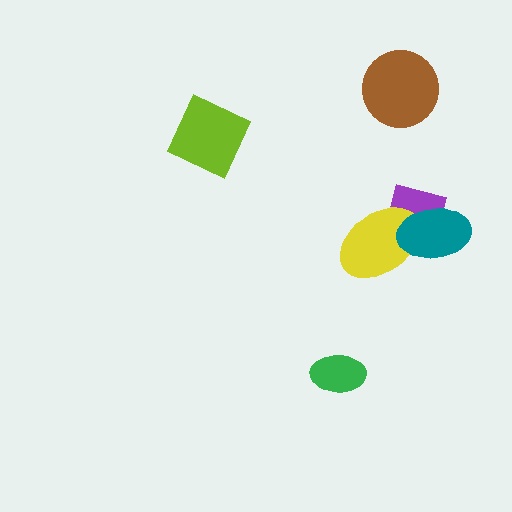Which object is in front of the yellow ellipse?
The teal ellipse is in front of the yellow ellipse.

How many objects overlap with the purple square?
2 objects overlap with the purple square.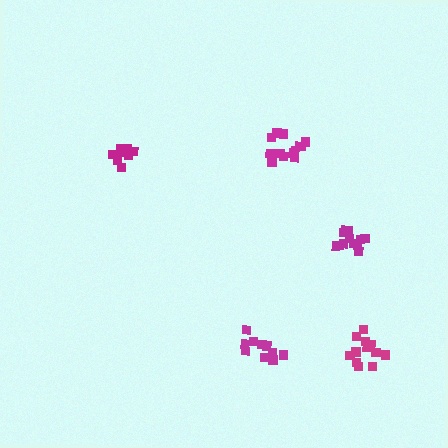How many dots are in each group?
Group 1: 13 dots, Group 2: 8 dots, Group 3: 12 dots, Group 4: 12 dots, Group 5: 13 dots (58 total).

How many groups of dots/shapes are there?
There are 5 groups.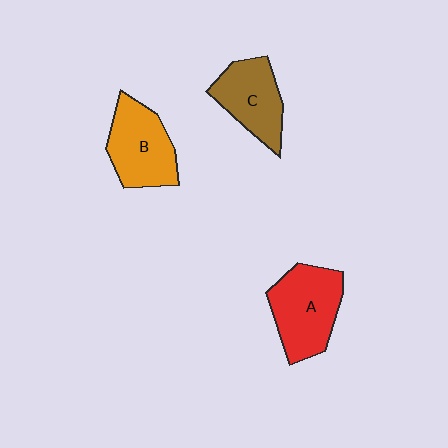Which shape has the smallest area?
Shape C (brown).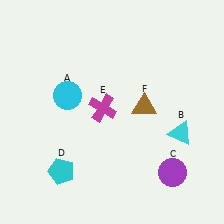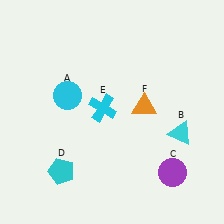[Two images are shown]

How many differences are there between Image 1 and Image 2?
There are 2 differences between the two images.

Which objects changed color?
E changed from magenta to cyan. F changed from brown to orange.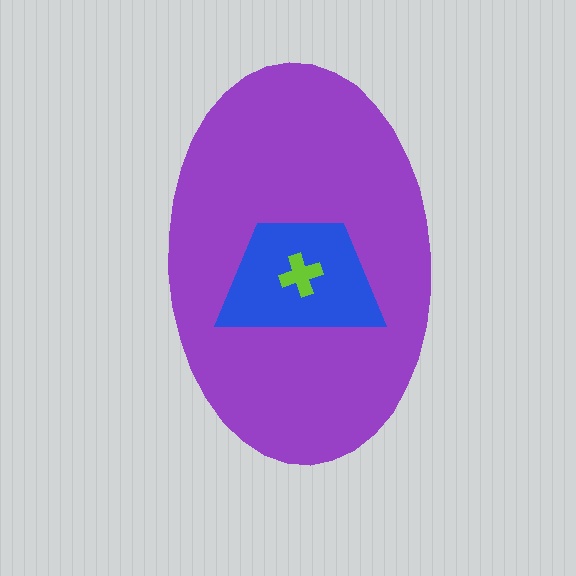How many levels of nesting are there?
3.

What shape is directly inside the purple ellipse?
The blue trapezoid.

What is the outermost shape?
The purple ellipse.